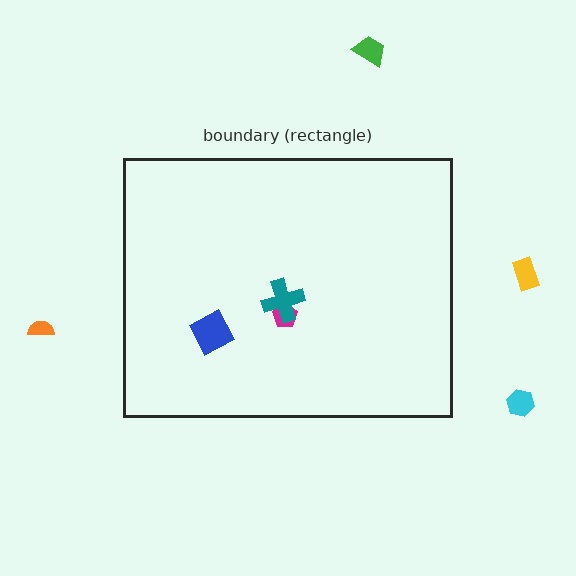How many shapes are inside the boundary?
3 inside, 4 outside.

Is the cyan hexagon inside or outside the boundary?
Outside.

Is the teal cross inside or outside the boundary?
Inside.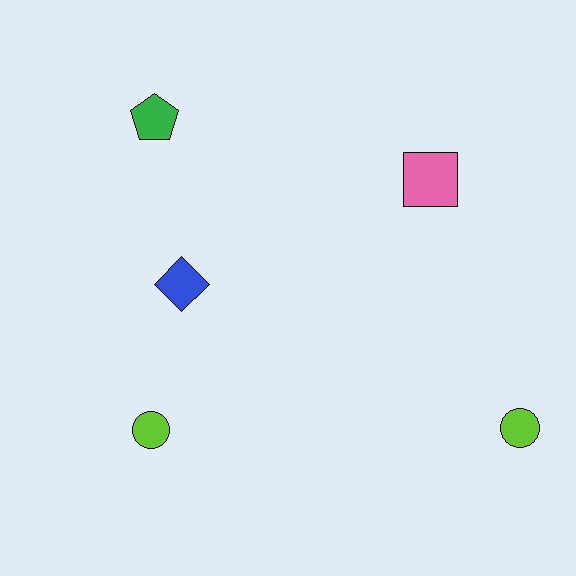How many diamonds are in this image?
There is 1 diamond.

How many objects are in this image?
There are 5 objects.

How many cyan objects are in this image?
There are no cyan objects.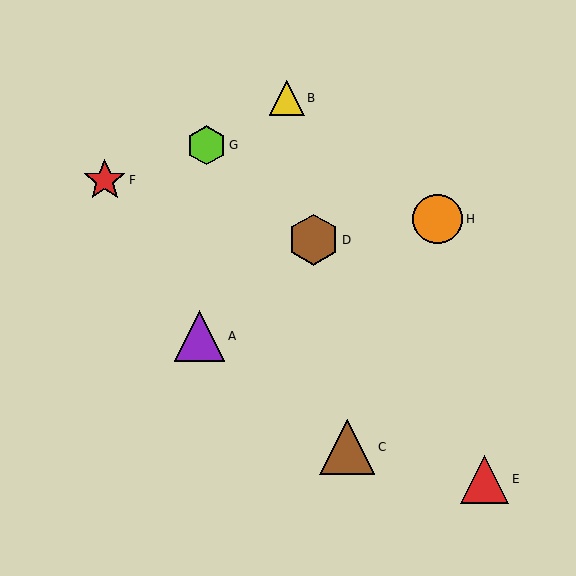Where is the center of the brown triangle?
The center of the brown triangle is at (347, 447).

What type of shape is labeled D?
Shape D is a brown hexagon.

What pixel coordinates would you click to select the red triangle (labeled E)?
Click at (484, 479) to select the red triangle E.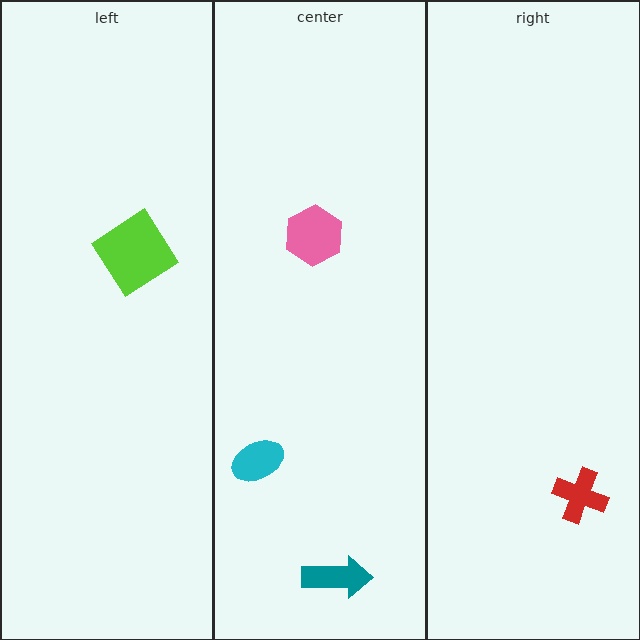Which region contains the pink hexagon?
The center region.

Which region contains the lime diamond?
The left region.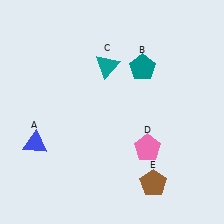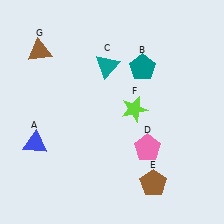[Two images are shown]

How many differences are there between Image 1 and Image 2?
There are 2 differences between the two images.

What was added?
A lime star (F), a brown triangle (G) were added in Image 2.